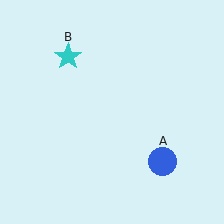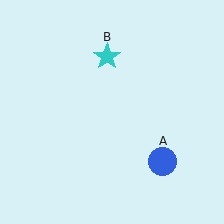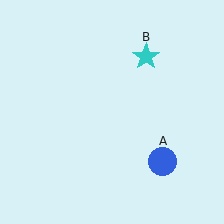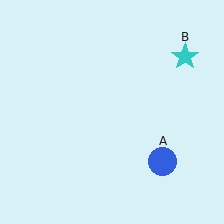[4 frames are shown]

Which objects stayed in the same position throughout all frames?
Blue circle (object A) remained stationary.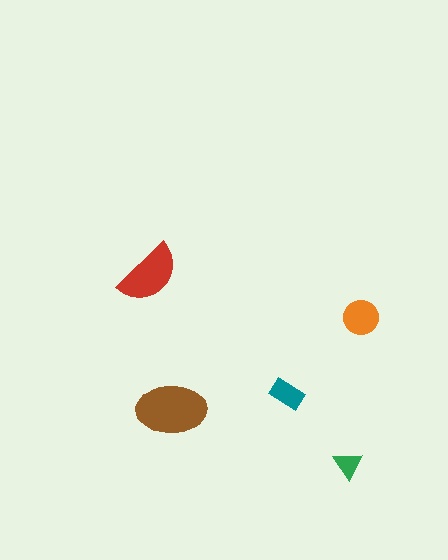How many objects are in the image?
There are 5 objects in the image.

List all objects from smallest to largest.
The green triangle, the teal rectangle, the orange circle, the red semicircle, the brown ellipse.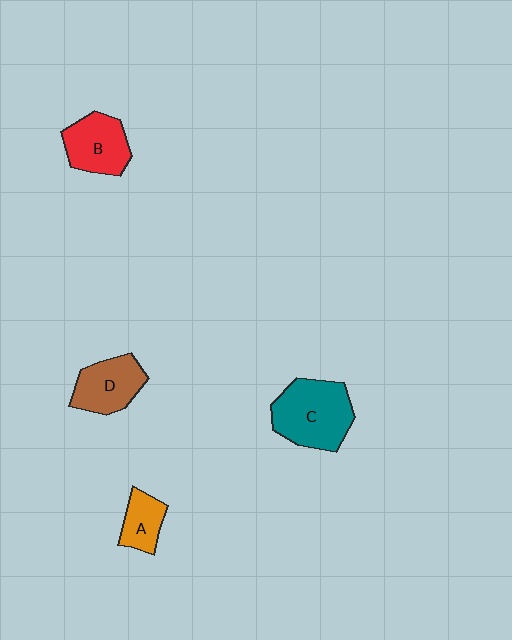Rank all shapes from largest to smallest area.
From largest to smallest: C (teal), B (red), D (brown), A (orange).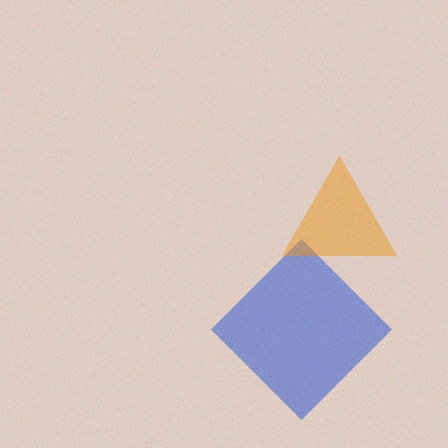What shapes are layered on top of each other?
The layered shapes are: a blue diamond, an orange triangle.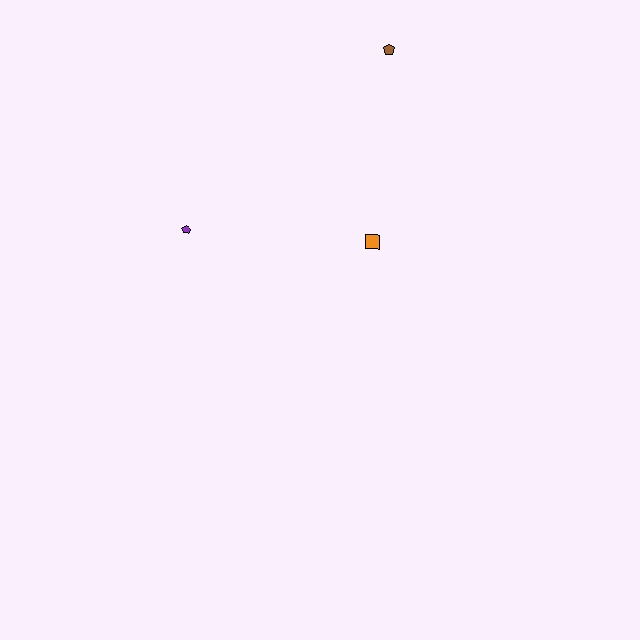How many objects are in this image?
There are 3 objects.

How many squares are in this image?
There is 1 square.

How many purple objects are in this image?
There is 1 purple object.